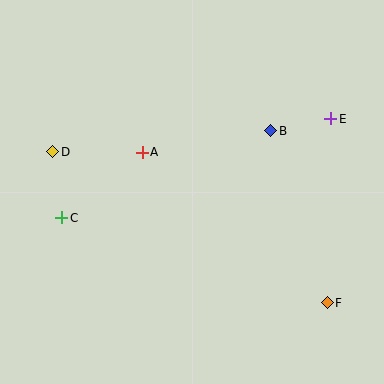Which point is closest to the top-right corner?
Point E is closest to the top-right corner.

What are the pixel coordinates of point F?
Point F is at (327, 303).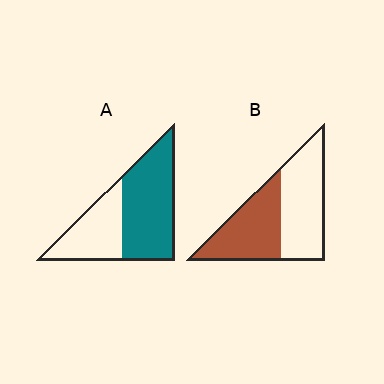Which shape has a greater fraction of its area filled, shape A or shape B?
Shape A.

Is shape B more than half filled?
Roughly half.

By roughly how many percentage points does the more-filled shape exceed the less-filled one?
By roughly 15 percentage points (A over B).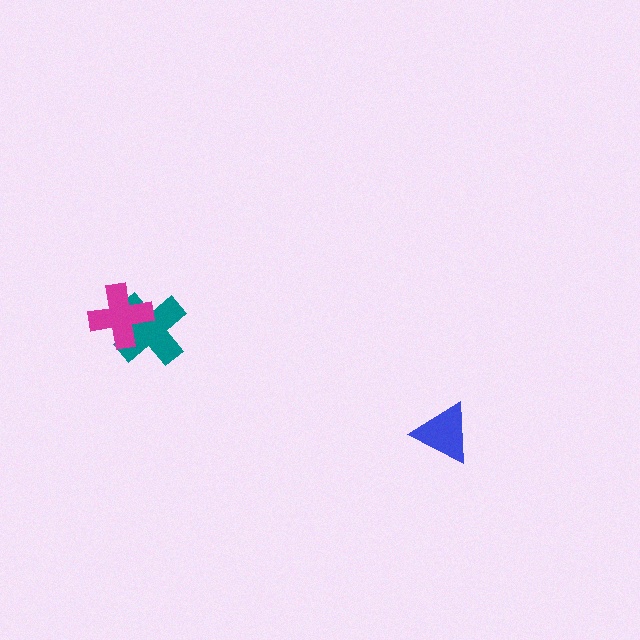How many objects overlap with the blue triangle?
0 objects overlap with the blue triangle.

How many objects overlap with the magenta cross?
1 object overlaps with the magenta cross.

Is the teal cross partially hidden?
Yes, it is partially covered by another shape.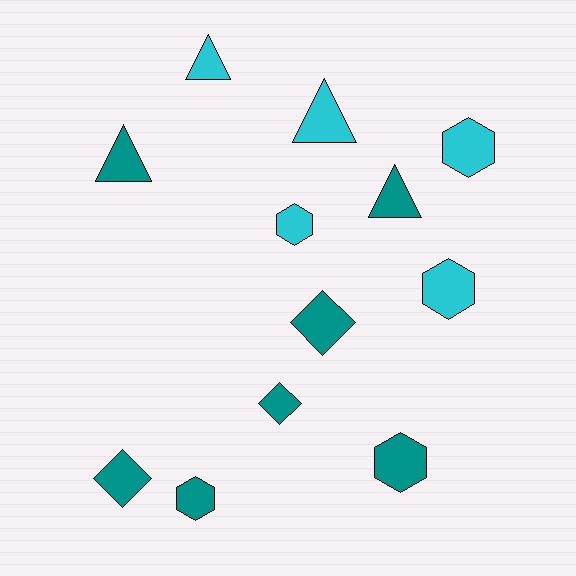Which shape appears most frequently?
Hexagon, with 5 objects.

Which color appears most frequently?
Teal, with 7 objects.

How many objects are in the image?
There are 12 objects.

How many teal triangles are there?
There are 2 teal triangles.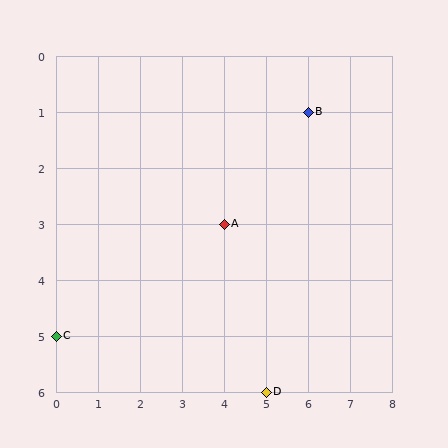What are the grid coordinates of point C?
Point C is at grid coordinates (0, 5).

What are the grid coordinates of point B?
Point B is at grid coordinates (6, 1).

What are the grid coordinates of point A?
Point A is at grid coordinates (4, 3).